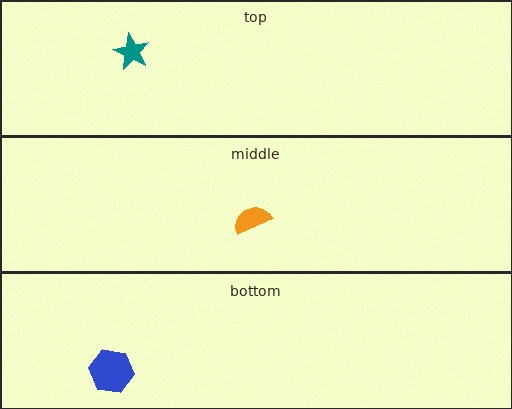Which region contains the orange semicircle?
The middle region.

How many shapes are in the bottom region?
1.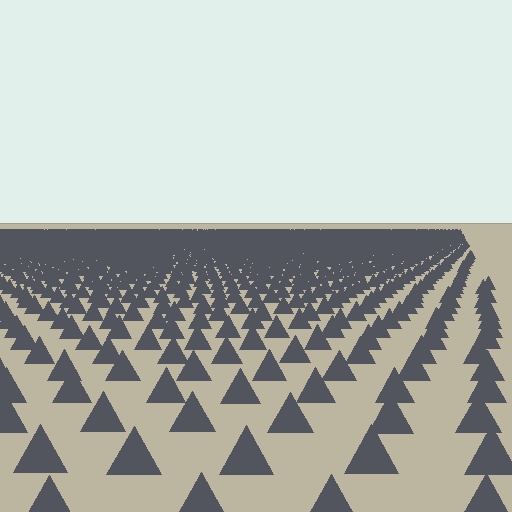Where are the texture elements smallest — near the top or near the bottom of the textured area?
Near the top.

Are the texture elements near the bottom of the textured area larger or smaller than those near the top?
Larger. Near the bottom, elements are closer to the viewer and appear at a bigger on-screen size.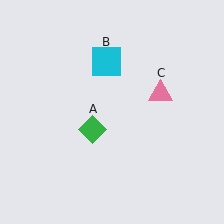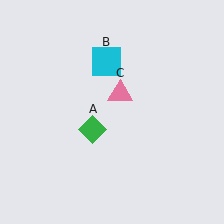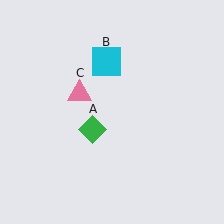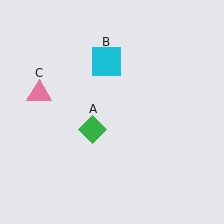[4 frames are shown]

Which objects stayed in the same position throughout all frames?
Green diamond (object A) and cyan square (object B) remained stationary.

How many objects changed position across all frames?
1 object changed position: pink triangle (object C).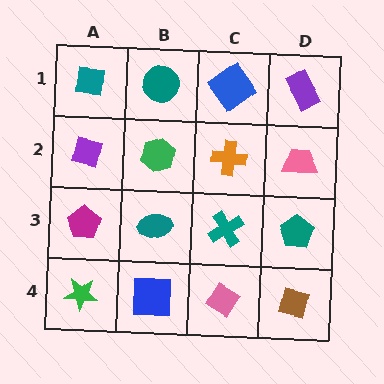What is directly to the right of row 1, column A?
A teal circle.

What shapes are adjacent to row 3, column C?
An orange cross (row 2, column C), a pink diamond (row 4, column C), a teal ellipse (row 3, column B), a teal pentagon (row 3, column D).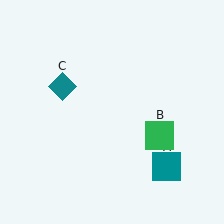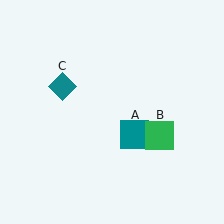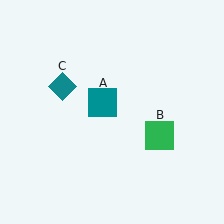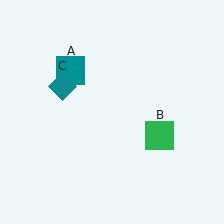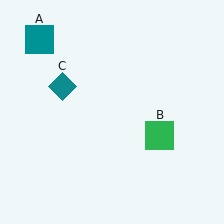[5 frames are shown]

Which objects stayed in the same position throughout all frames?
Green square (object B) and teal diamond (object C) remained stationary.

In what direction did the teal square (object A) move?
The teal square (object A) moved up and to the left.